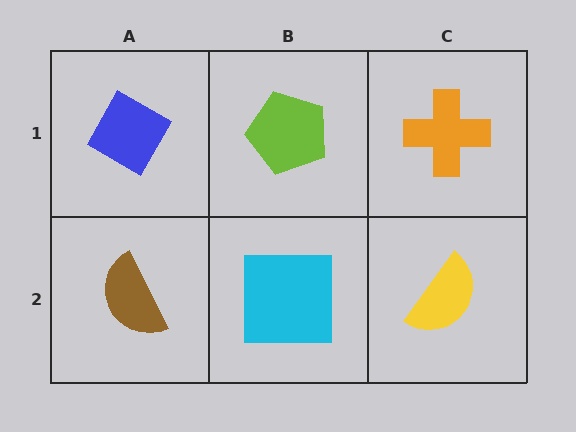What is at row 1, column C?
An orange cross.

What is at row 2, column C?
A yellow semicircle.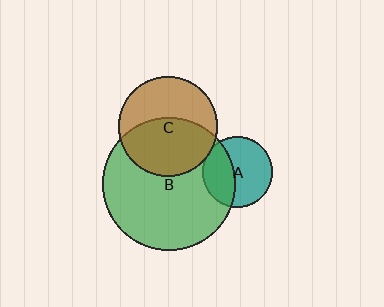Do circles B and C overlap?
Yes.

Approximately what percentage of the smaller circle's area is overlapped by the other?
Approximately 50%.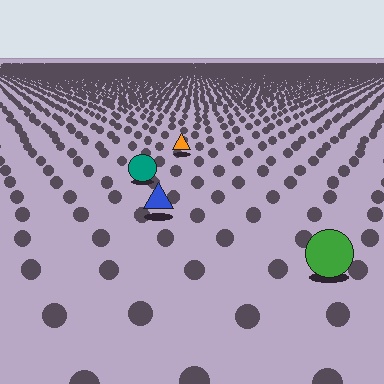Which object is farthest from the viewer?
The orange triangle is farthest from the viewer. It appears smaller and the ground texture around it is denser.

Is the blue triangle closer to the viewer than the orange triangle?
Yes. The blue triangle is closer — you can tell from the texture gradient: the ground texture is coarser near it.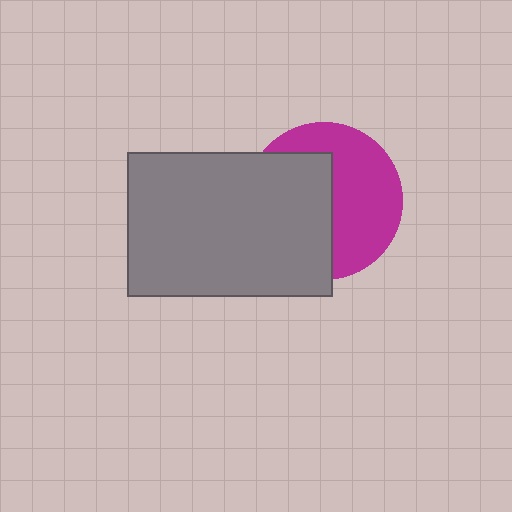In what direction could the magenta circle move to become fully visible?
The magenta circle could move right. That would shift it out from behind the gray rectangle entirely.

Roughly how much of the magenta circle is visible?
About half of it is visible (roughly 50%).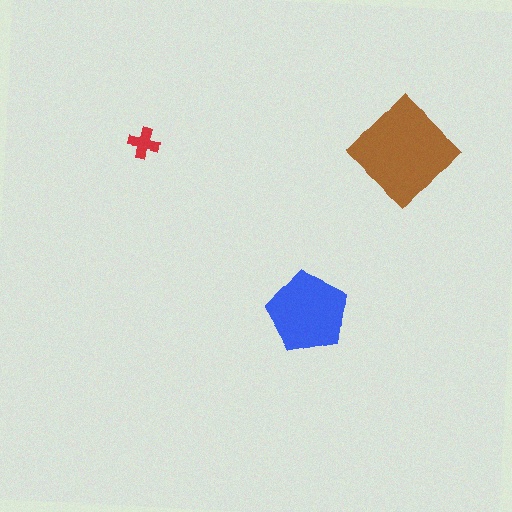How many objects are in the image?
There are 3 objects in the image.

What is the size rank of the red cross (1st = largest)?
3rd.